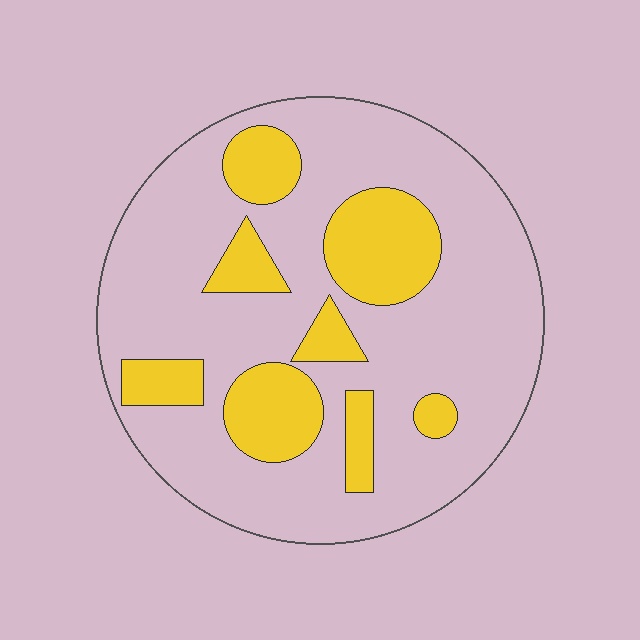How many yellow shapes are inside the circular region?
8.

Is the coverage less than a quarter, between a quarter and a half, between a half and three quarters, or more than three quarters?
Less than a quarter.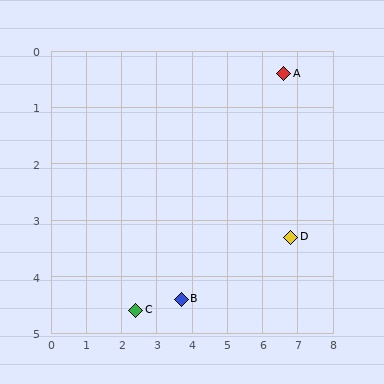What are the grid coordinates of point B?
Point B is at approximately (3.7, 4.4).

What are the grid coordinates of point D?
Point D is at approximately (6.8, 3.3).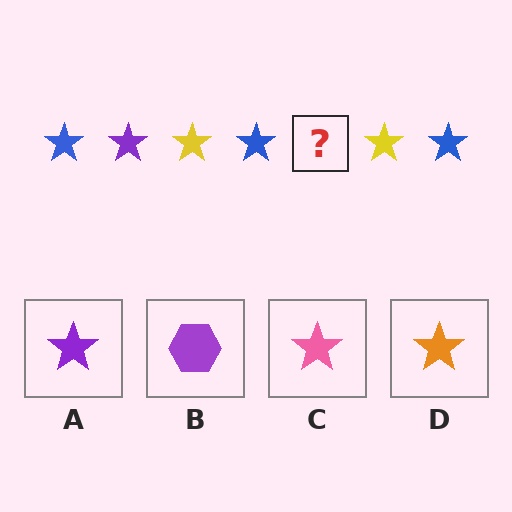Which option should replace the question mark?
Option A.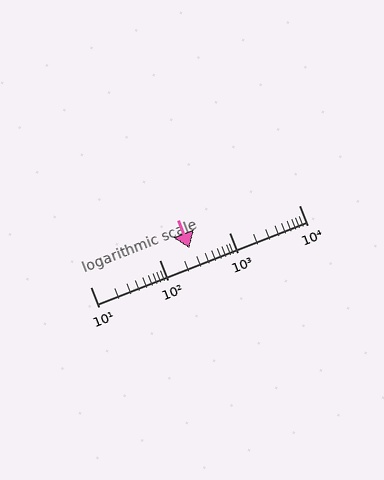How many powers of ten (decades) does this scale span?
The scale spans 3 decades, from 10 to 10000.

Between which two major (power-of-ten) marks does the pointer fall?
The pointer is between 100 and 1000.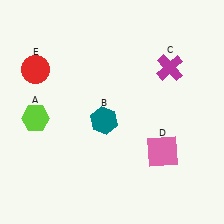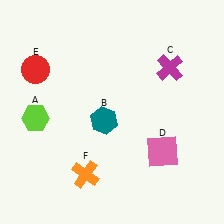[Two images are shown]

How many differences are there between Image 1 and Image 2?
There is 1 difference between the two images.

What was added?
An orange cross (F) was added in Image 2.